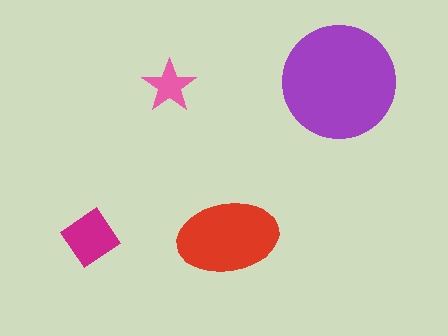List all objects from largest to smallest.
The purple circle, the red ellipse, the magenta diamond, the pink star.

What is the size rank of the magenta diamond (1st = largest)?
3rd.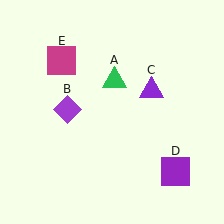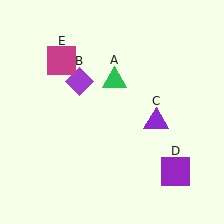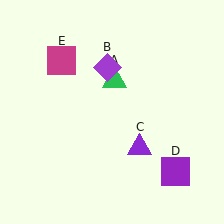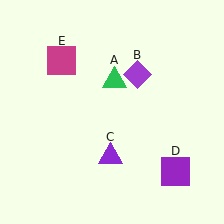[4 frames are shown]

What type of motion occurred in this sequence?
The purple diamond (object B), purple triangle (object C) rotated clockwise around the center of the scene.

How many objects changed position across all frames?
2 objects changed position: purple diamond (object B), purple triangle (object C).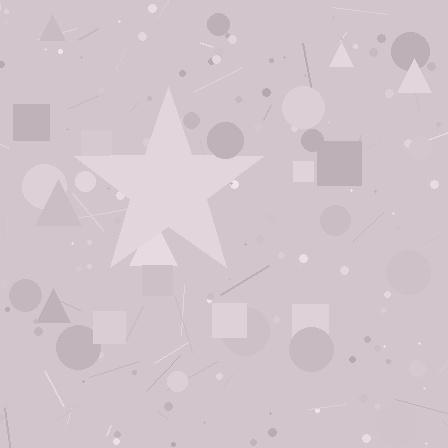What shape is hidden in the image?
A star is hidden in the image.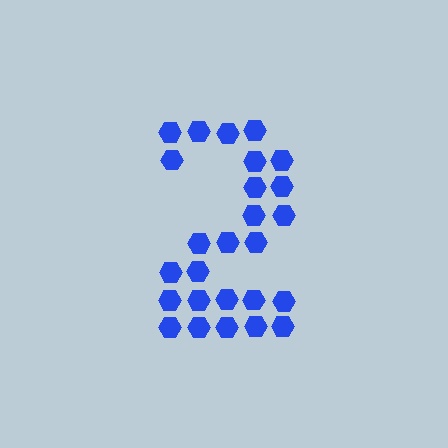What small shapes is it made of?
It is made of small hexagons.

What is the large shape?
The large shape is the digit 2.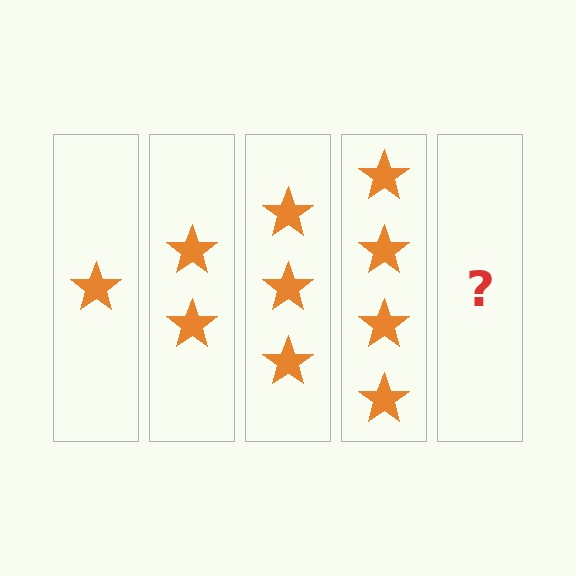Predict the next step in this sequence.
The next step is 5 stars.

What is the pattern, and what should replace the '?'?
The pattern is that each step adds one more star. The '?' should be 5 stars.